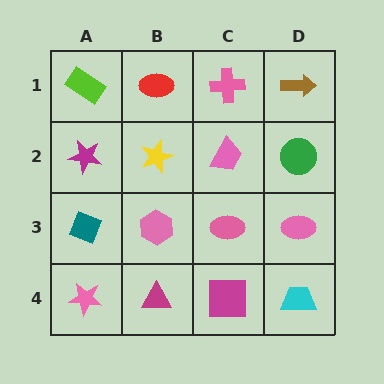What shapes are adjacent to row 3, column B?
A yellow star (row 2, column B), a magenta triangle (row 4, column B), a teal diamond (row 3, column A), a pink ellipse (row 3, column C).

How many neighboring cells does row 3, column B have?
4.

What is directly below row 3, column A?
A pink star.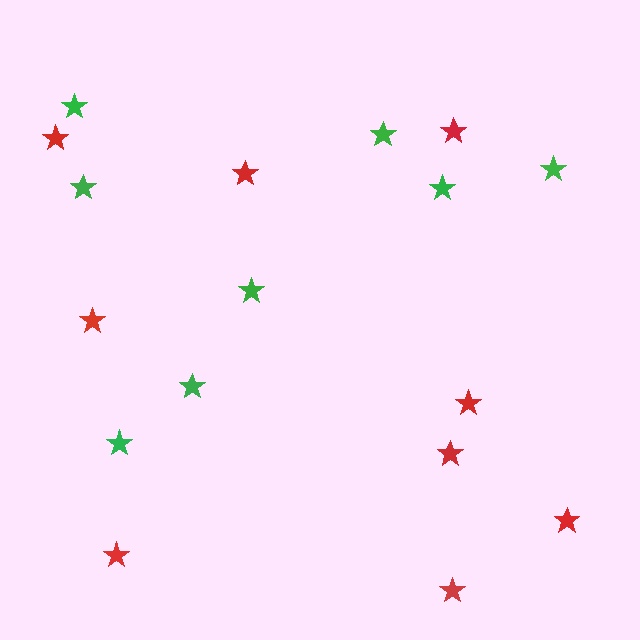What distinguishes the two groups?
There are 2 groups: one group of green stars (8) and one group of red stars (9).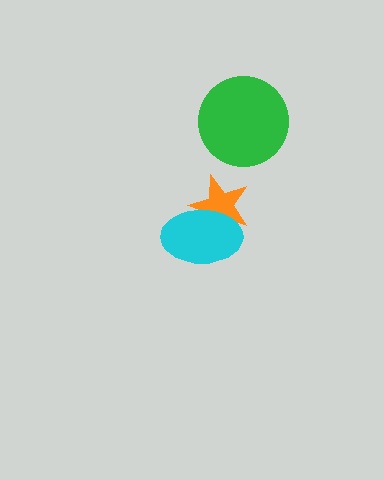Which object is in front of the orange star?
The cyan ellipse is in front of the orange star.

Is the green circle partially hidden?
No, no other shape covers it.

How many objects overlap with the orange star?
1 object overlaps with the orange star.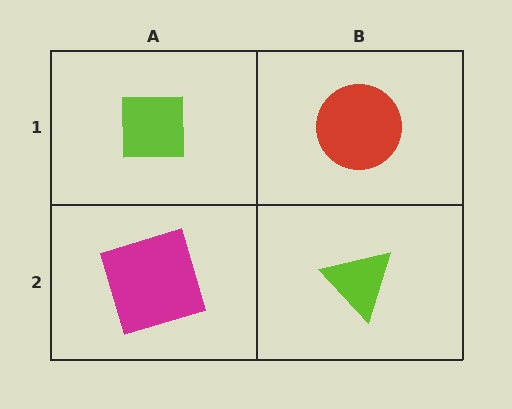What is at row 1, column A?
A lime square.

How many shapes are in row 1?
2 shapes.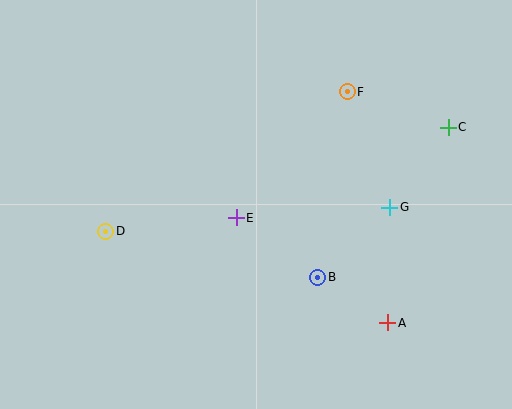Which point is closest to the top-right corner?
Point C is closest to the top-right corner.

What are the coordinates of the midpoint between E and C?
The midpoint between E and C is at (342, 172).